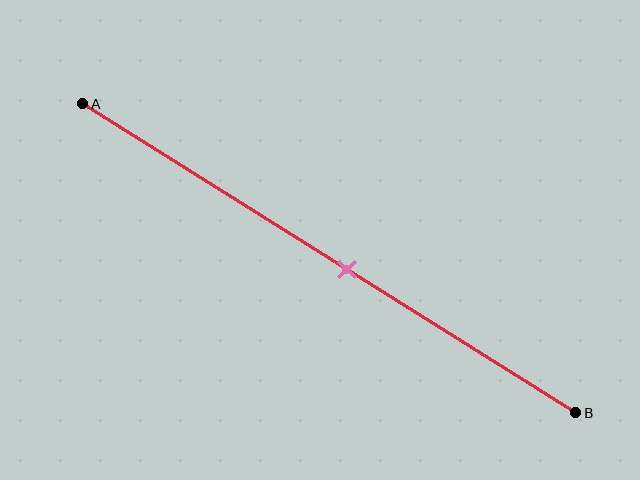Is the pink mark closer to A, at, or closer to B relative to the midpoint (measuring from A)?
The pink mark is closer to point B than the midpoint of segment AB.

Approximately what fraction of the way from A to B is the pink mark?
The pink mark is approximately 55% of the way from A to B.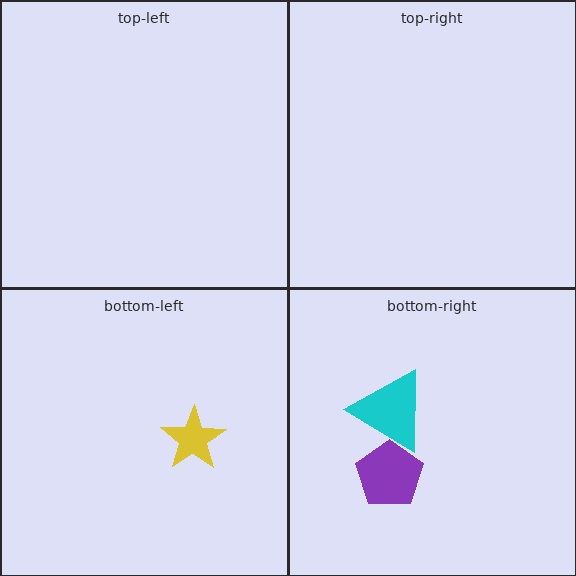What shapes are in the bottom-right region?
The cyan triangle, the purple pentagon.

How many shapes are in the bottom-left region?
1.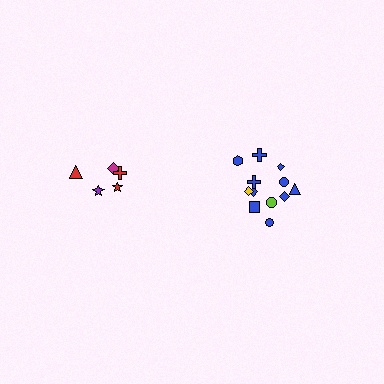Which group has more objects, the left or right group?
The right group.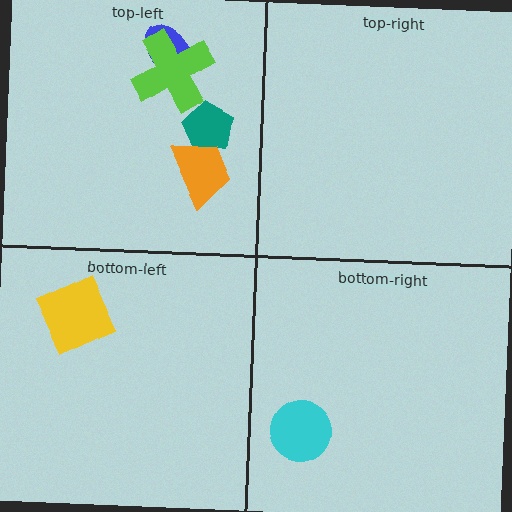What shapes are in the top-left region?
The blue ellipse, the teal pentagon, the lime cross, the orange trapezoid.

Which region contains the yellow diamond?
The bottom-left region.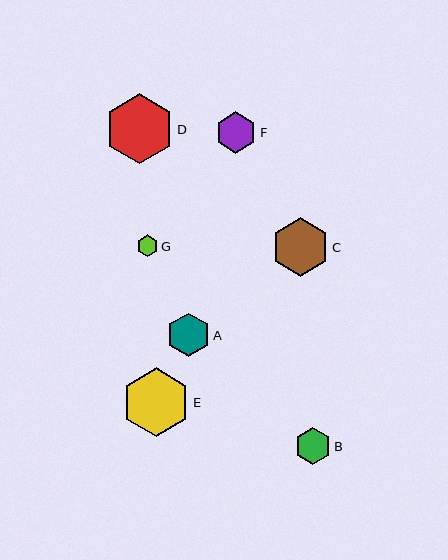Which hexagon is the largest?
Hexagon D is the largest with a size of approximately 70 pixels.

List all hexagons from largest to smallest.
From largest to smallest: D, E, C, A, F, B, G.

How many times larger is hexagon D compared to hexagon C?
Hexagon D is approximately 1.2 times the size of hexagon C.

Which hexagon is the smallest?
Hexagon G is the smallest with a size of approximately 21 pixels.